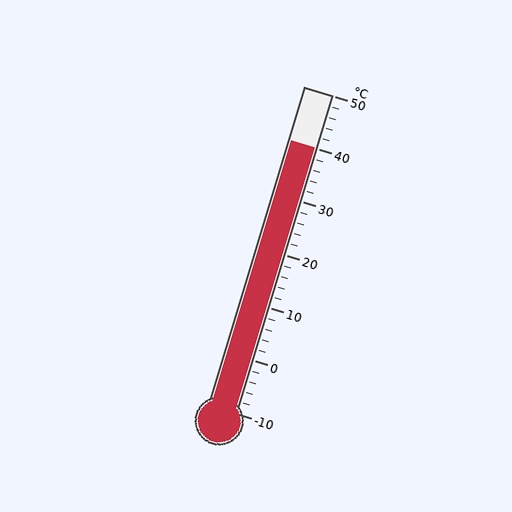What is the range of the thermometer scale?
The thermometer scale ranges from -10°C to 50°C.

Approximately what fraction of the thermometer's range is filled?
The thermometer is filled to approximately 85% of its range.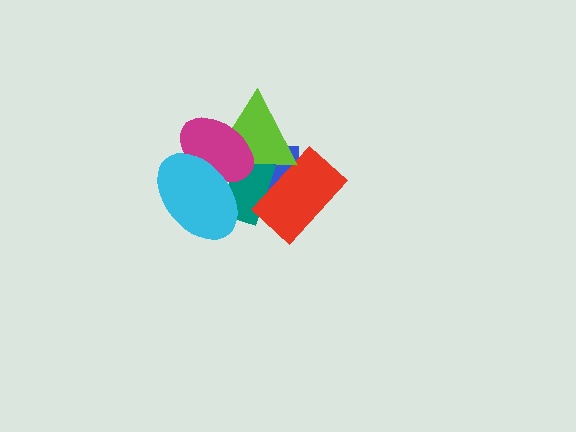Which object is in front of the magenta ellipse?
The cyan ellipse is in front of the magenta ellipse.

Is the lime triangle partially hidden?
Yes, it is partially covered by another shape.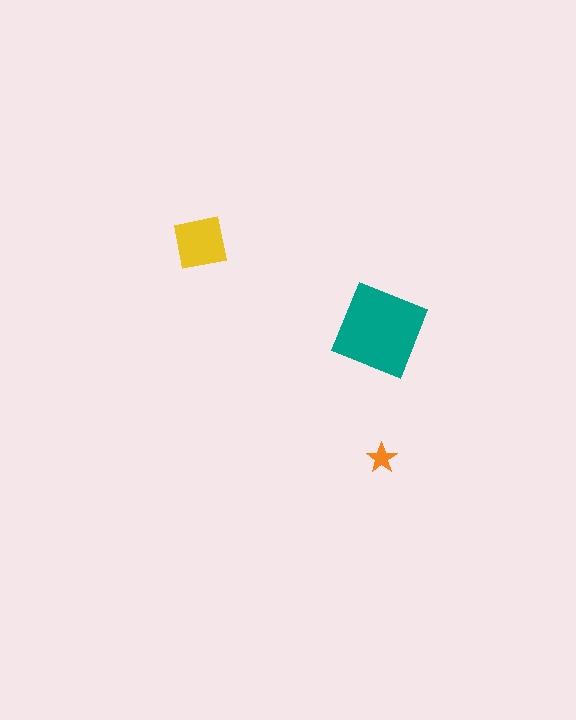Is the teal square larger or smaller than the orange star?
Larger.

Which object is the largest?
The teal square.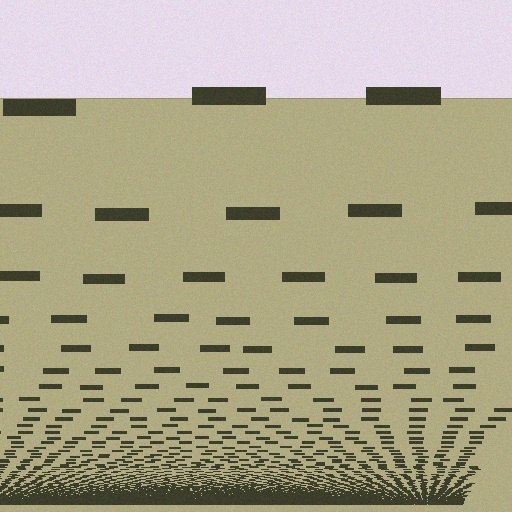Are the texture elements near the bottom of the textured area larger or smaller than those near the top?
Smaller. The gradient is inverted — elements near the bottom are smaller and denser.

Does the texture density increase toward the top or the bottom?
Density increases toward the bottom.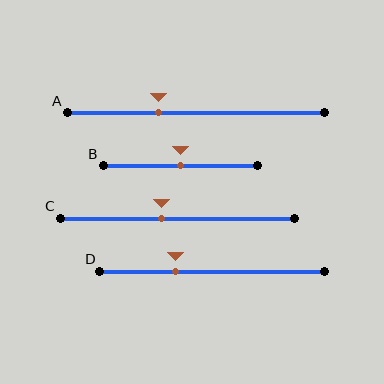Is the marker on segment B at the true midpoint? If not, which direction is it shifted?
Yes, the marker on segment B is at the true midpoint.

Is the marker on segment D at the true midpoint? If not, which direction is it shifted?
No, the marker on segment D is shifted to the left by about 16% of the segment length.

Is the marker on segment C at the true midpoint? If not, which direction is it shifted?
No, the marker on segment C is shifted to the left by about 7% of the segment length.